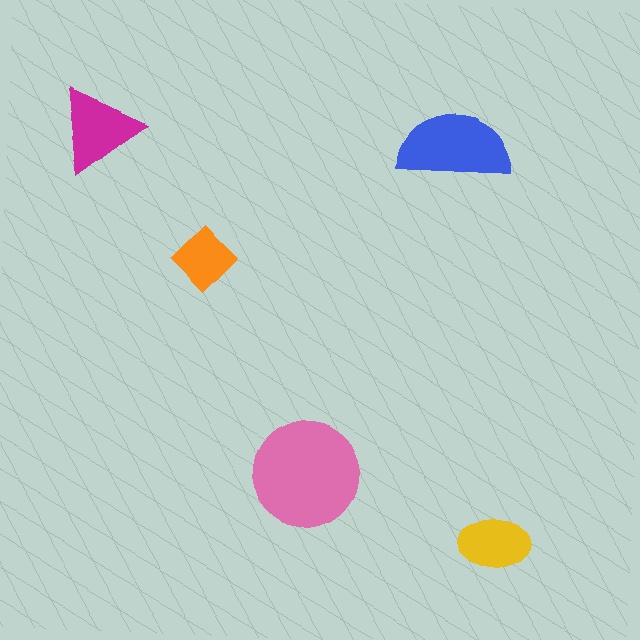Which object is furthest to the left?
The magenta triangle is leftmost.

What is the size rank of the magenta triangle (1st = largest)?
3rd.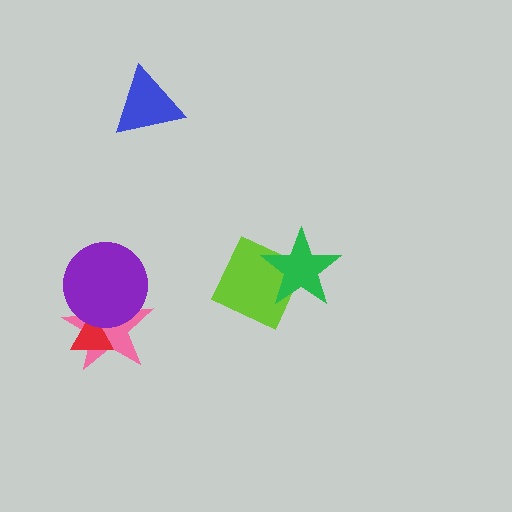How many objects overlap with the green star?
1 object overlaps with the green star.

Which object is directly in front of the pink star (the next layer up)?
The red triangle is directly in front of the pink star.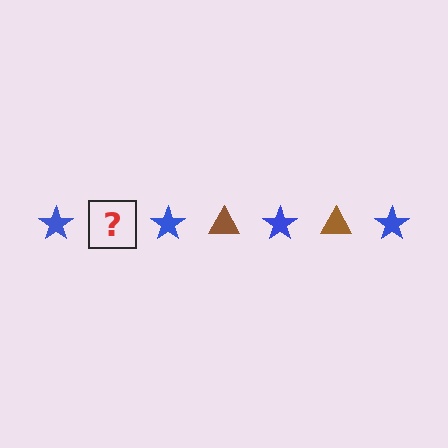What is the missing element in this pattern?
The missing element is a brown triangle.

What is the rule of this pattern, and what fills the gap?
The rule is that the pattern alternates between blue star and brown triangle. The gap should be filled with a brown triangle.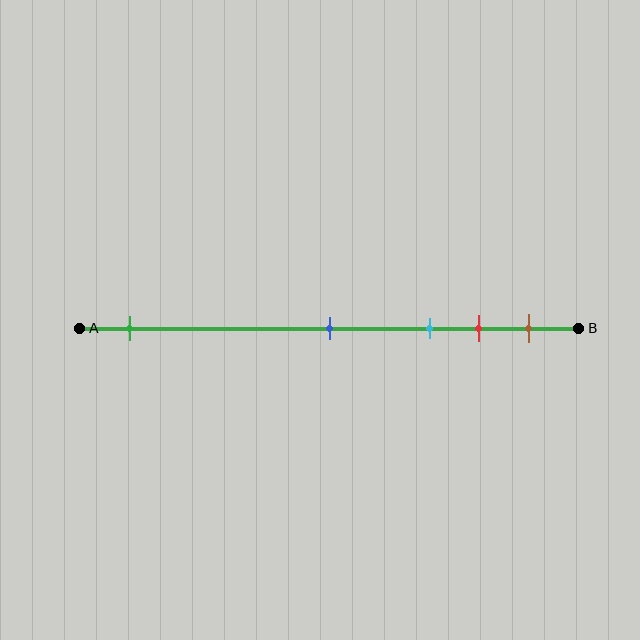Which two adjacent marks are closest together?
The red and brown marks are the closest adjacent pair.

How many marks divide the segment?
There are 5 marks dividing the segment.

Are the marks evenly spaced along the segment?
No, the marks are not evenly spaced.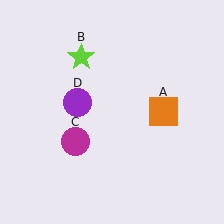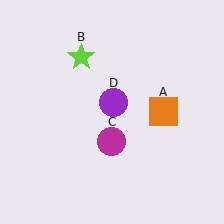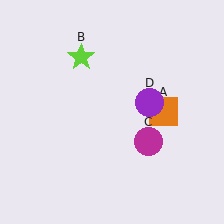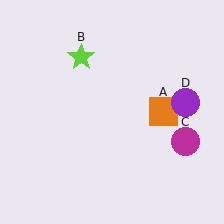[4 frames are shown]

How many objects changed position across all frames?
2 objects changed position: magenta circle (object C), purple circle (object D).